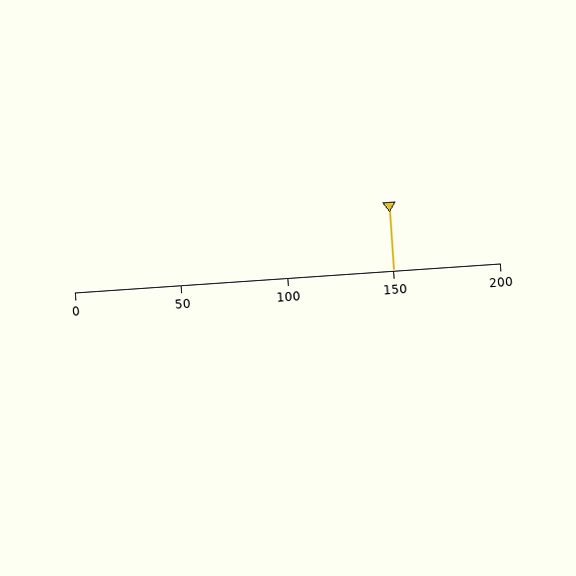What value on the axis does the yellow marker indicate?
The marker indicates approximately 150.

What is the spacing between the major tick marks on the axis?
The major ticks are spaced 50 apart.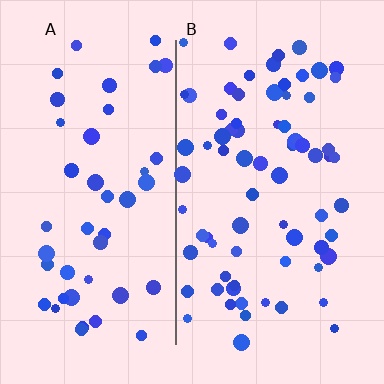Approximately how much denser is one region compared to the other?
Approximately 1.7× — region B over region A.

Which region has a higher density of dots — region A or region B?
B (the right).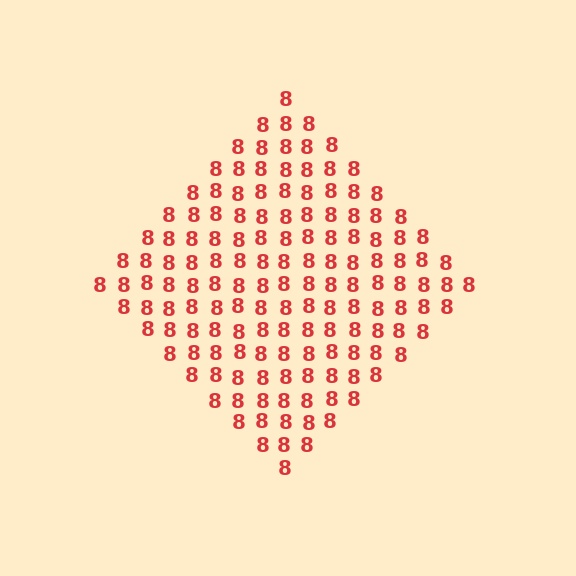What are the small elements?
The small elements are digit 8's.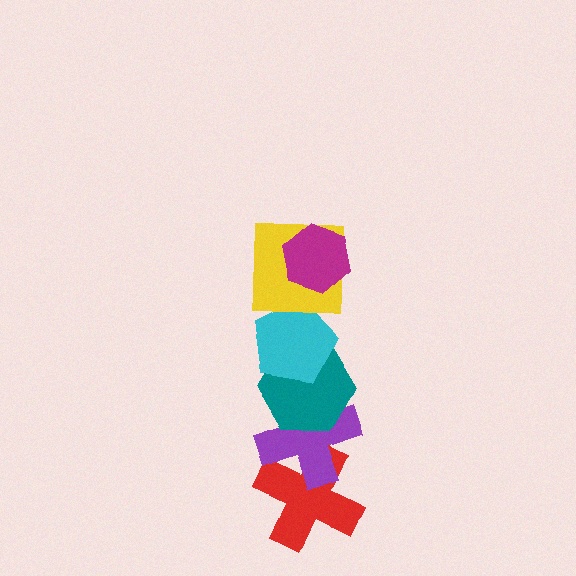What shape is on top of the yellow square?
The magenta hexagon is on top of the yellow square.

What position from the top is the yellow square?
The yellow square is 2nd from the top.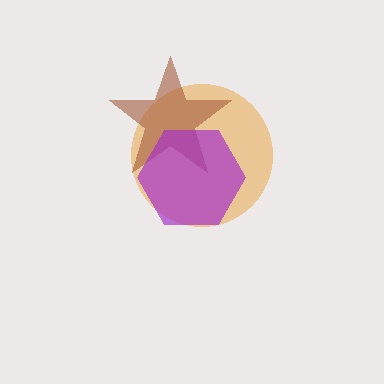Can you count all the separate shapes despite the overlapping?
Yes, there are 3 separate shapes.